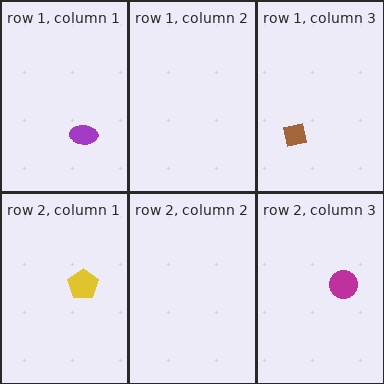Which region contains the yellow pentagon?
The row 2, column 1 region.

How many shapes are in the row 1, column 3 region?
1.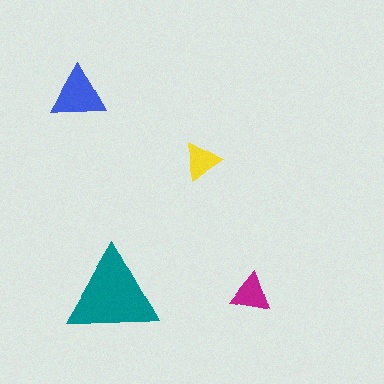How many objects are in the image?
There are 4 objects in the image.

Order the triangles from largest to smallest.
the teal one, the blue one, the magenta one, the yellow one.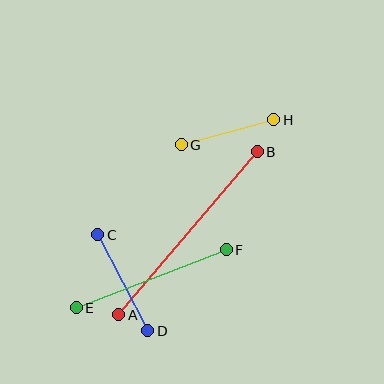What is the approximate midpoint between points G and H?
The midpoint is at approximately (227, 132) pixels.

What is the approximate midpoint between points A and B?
The midpoint is at approximately (188, 233) pixels.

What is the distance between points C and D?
The distance is approximately 108 pixels.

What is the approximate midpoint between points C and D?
The midpoint is at approximately (123, 283) pixels.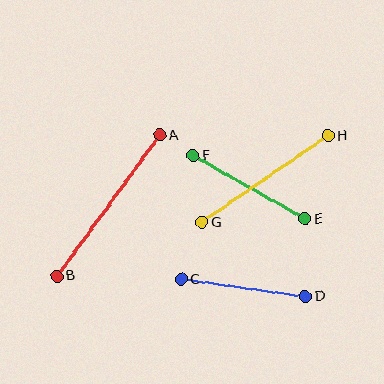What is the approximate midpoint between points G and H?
The midpoint is at approximately (265, 179) pixels.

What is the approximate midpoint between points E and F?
The midpoint is at approximately (249, 187) pixels.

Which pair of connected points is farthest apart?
Points A and B are farthest apart.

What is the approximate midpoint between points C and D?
The midpoint is at approximately (243, 288) pixels.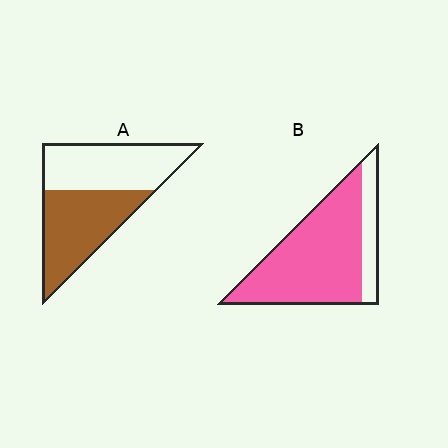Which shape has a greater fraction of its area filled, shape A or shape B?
Shape B.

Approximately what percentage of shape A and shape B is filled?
A is approximately 50% and B is approximately 80%.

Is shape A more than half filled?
Roughly half.